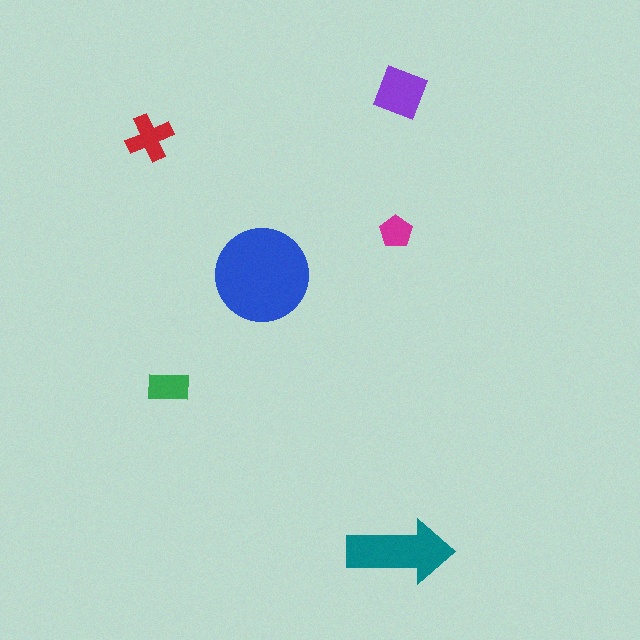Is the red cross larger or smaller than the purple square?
Smaller.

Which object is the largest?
The blue circle.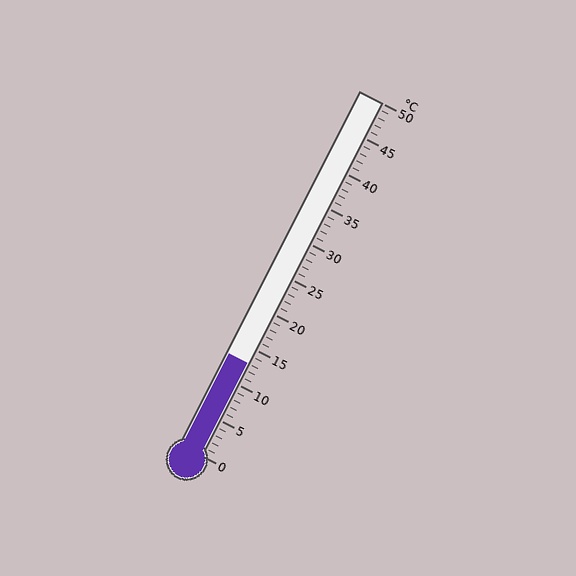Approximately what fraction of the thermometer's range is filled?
The thermometer is filled to approximately 25% of its range.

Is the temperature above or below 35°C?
The temperature is below 35°C.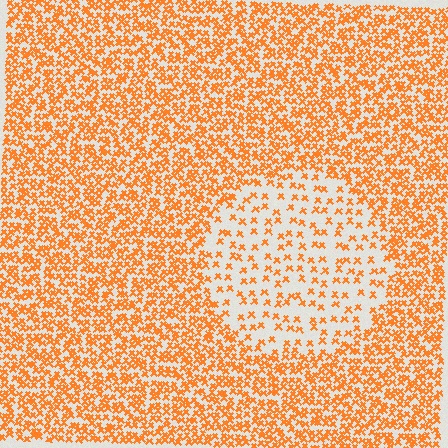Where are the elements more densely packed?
The elements are more densely packed outside the circle boundary.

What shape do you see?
I see a circle.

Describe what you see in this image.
The image contains small orange elements arranged at two different densities. A circle-shaped region is visible where the elements are less densely packed than the surrounding area.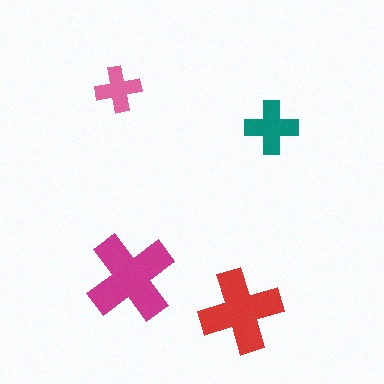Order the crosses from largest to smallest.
the magenta one, the red one, the teal one, the pink one.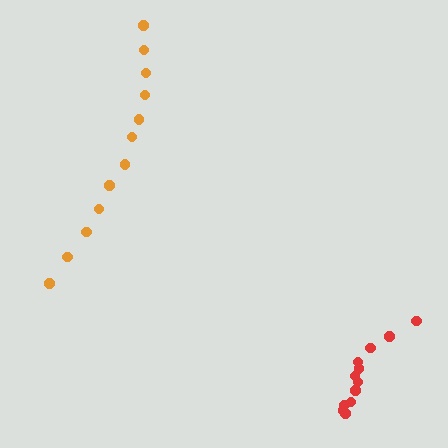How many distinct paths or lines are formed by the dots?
There are 2 distinct paths.